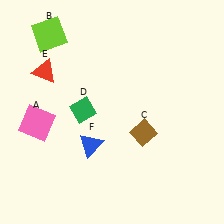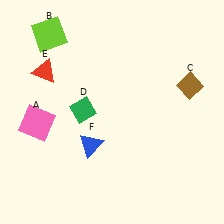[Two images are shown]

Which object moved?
The brown diamond (C) moved up.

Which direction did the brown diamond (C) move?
The brown diamond (C) moved up.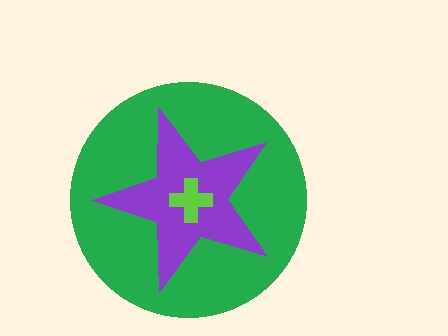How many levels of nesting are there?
3.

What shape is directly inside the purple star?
The lime cross.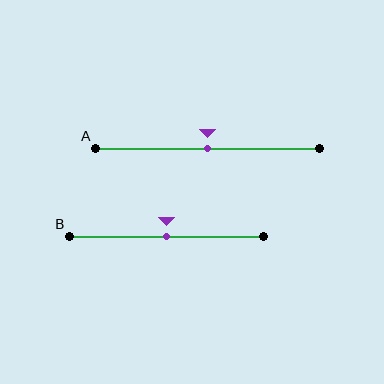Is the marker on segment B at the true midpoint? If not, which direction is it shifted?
Yes, the marker on segment B is at the true midpoint.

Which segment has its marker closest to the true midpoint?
Segment A has its marker closest to the true midpoint.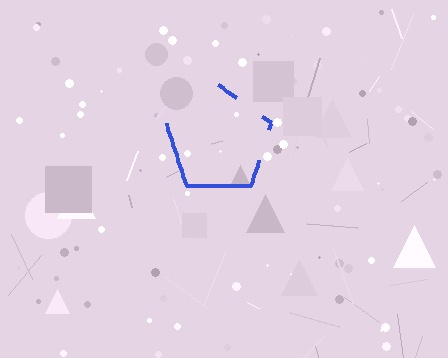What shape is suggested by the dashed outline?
The dashed outline suggests a pentagon.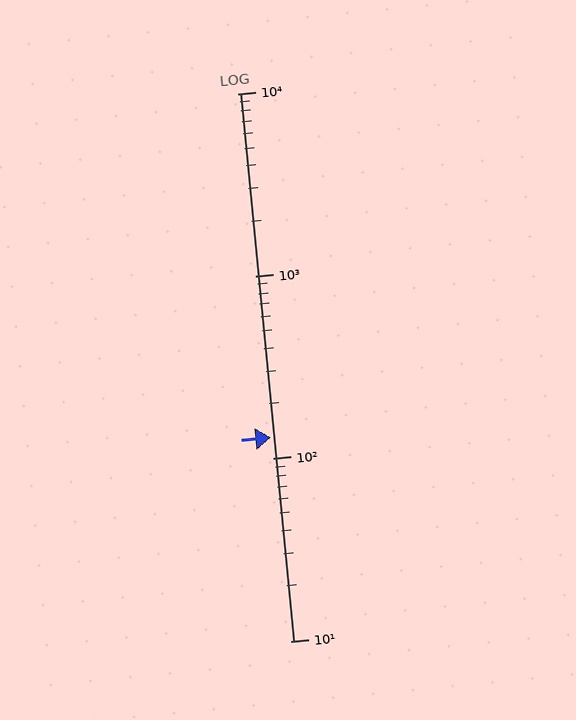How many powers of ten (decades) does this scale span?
The scale spans 3 decades, from 10 to 10000.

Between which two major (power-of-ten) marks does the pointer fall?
The pointer is between 100 and 1000.